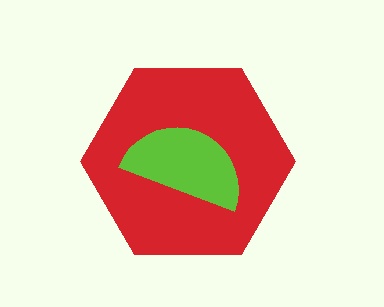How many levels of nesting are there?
2.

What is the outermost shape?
The red hexagon.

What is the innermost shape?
The lime semicircle.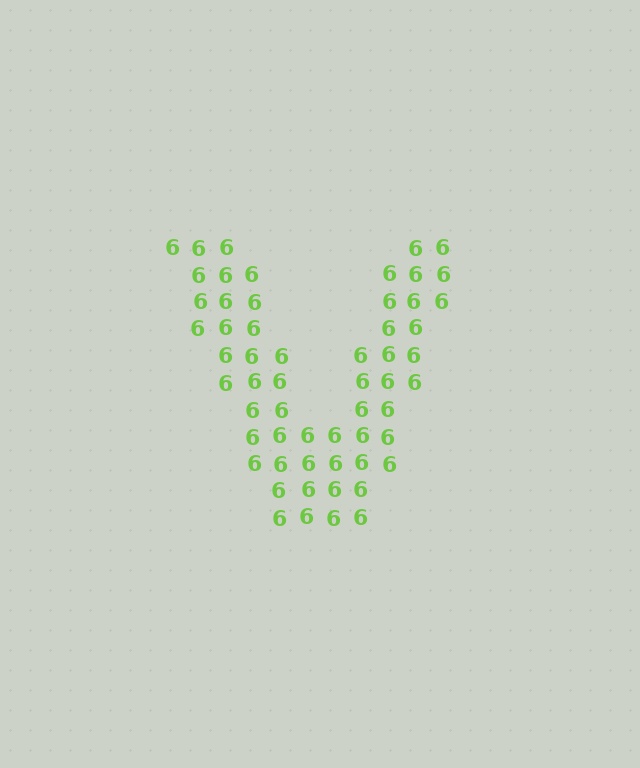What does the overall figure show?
The overall figure shows the letter V.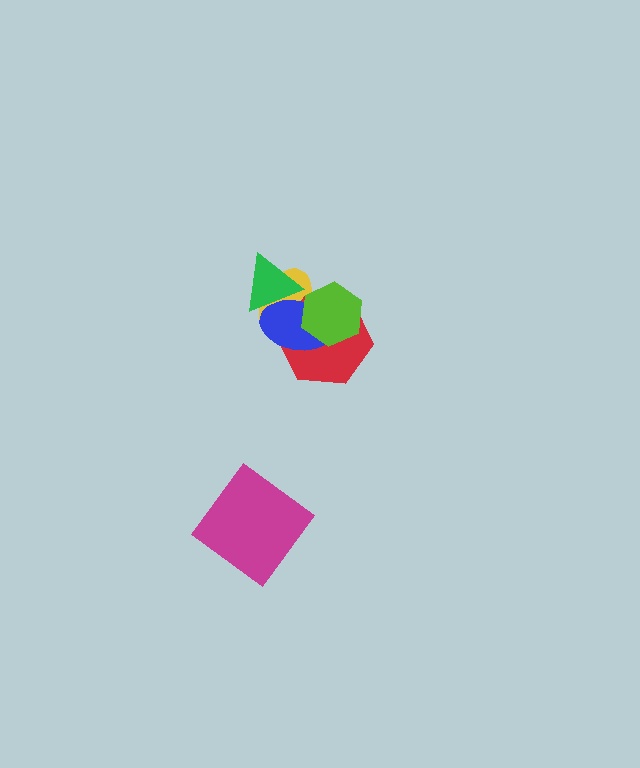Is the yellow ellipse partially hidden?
Yes, it is partially covered by another shape.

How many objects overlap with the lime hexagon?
3 objects overlap with the lime hexagon.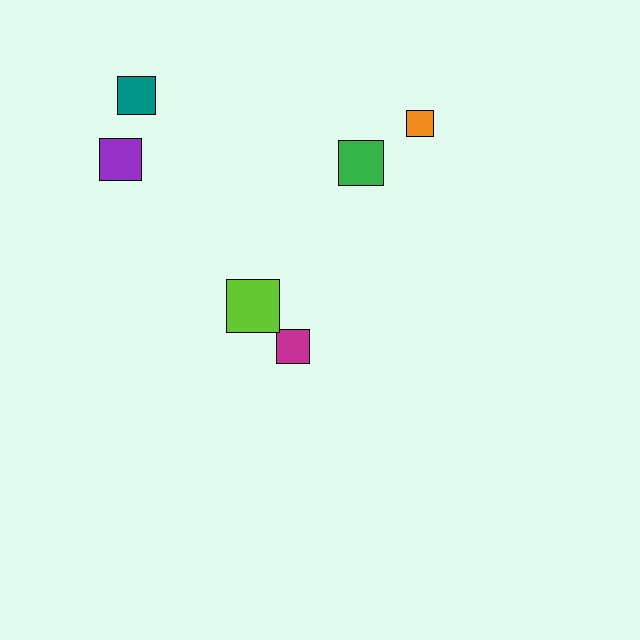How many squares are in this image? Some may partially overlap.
There are 6 squares.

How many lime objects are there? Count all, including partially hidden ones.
There is 1 lime object.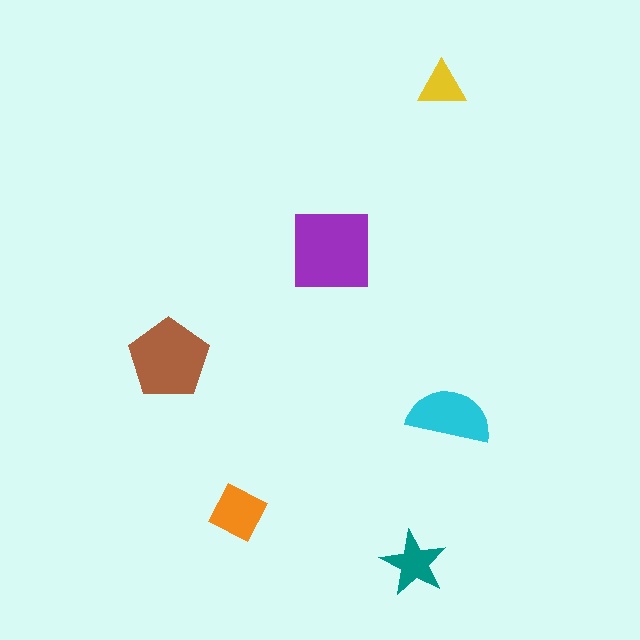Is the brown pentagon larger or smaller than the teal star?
Larger.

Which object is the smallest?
The yellow triangle.